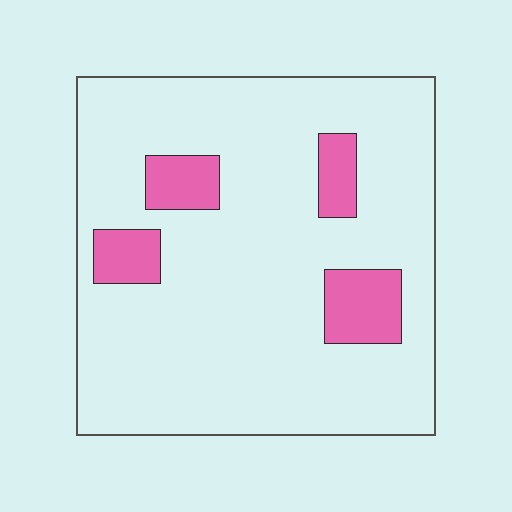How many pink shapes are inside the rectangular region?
4.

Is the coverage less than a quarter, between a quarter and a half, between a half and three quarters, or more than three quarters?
Less than a quarter.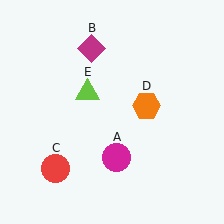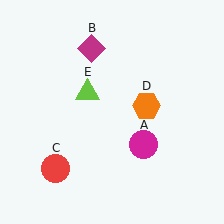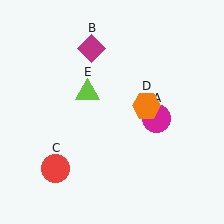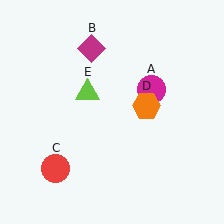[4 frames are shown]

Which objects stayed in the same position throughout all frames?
Magenta diamond (object B) and red circle (object C) and orange hexagon (object D) and lime triangle (object E) remained stationary.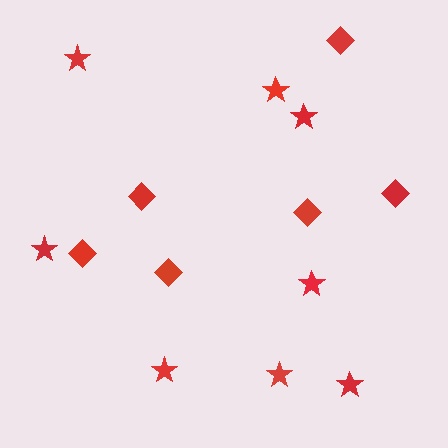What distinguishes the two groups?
There are 2 groups: one group of diamonds (6) and one group of stars (8).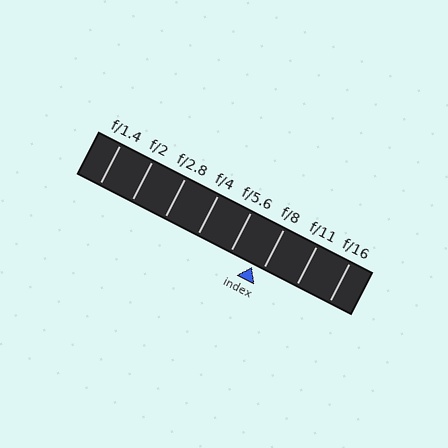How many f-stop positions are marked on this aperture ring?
There are 8 f-stop positions marked.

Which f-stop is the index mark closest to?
The index mark is closest to f/8.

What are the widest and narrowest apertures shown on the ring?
The widest aperture shown is f/1.4 and the narrowest is f/16.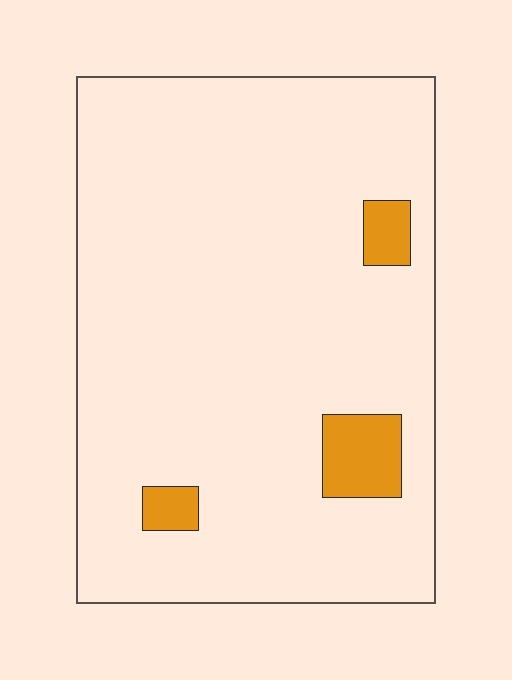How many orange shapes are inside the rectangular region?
3.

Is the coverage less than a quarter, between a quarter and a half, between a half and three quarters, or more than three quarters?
Less than a quarter.